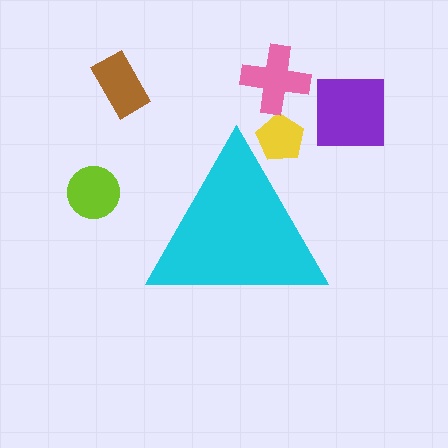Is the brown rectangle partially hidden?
No, the brown rectangle is fully visible.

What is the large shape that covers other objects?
A cyan triangle.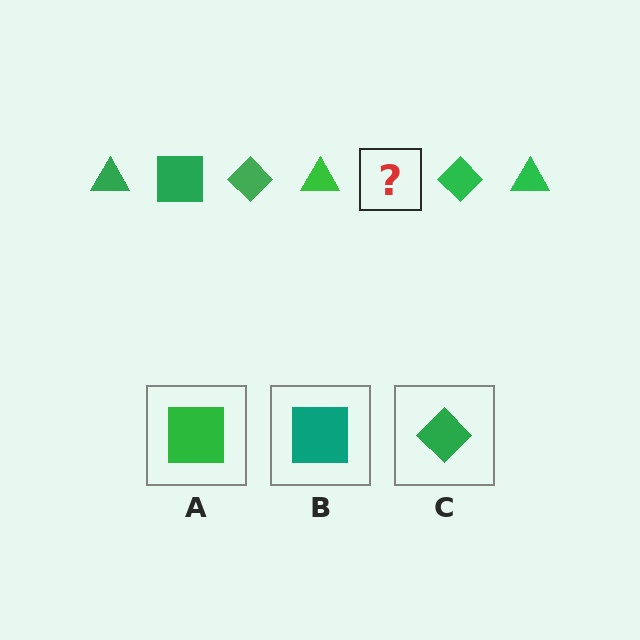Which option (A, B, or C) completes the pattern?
A.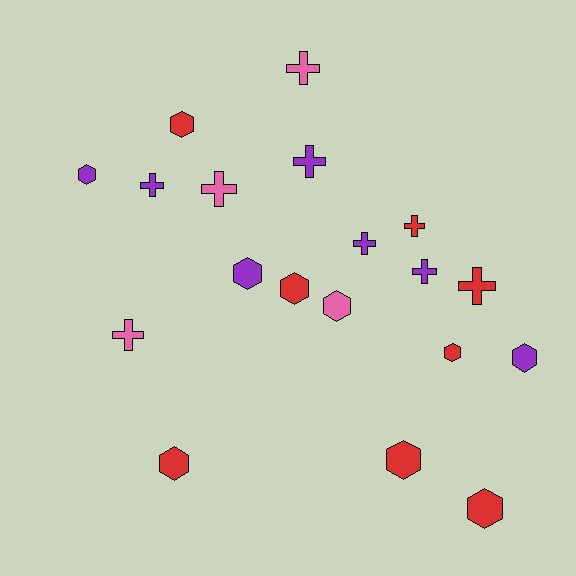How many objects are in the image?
There are 19 objects.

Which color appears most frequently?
Red, with 8 objects.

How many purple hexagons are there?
There are 3 purple hexagons.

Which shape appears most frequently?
Hexagon, with 10 objects.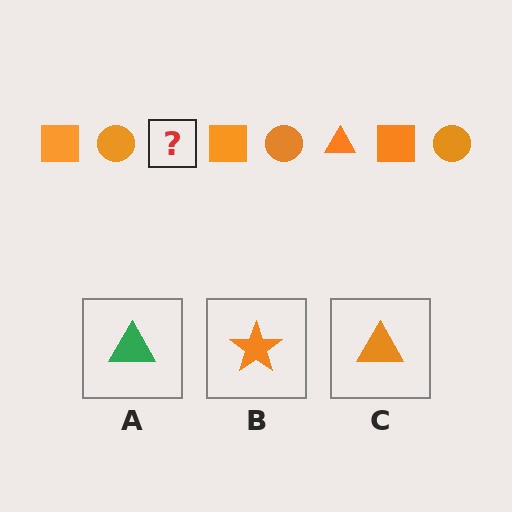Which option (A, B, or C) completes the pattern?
C.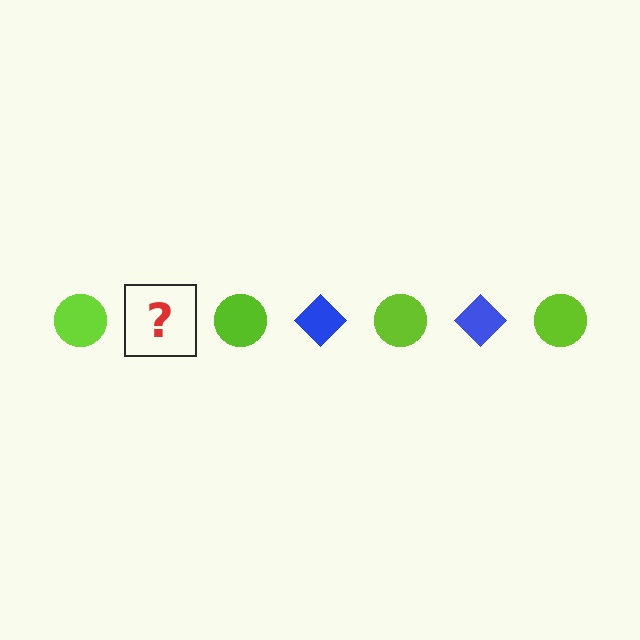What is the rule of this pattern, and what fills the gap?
The rule is that the pattern alternates between lime circle and blue diamond. The gap should be filled with a blue diamond.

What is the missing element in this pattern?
The missing element is a blue diamond.